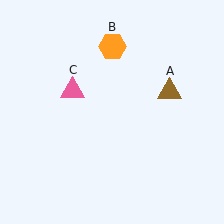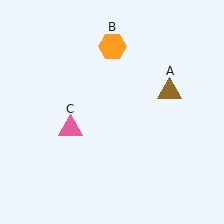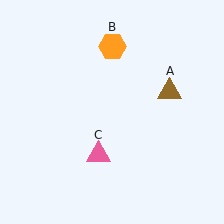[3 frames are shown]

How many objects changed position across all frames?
1 object changed position: pink triangle (object C).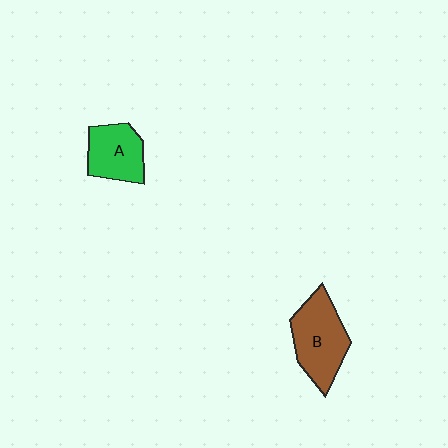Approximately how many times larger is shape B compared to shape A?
Approximately 1.3 times.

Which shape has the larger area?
Shape B (brown).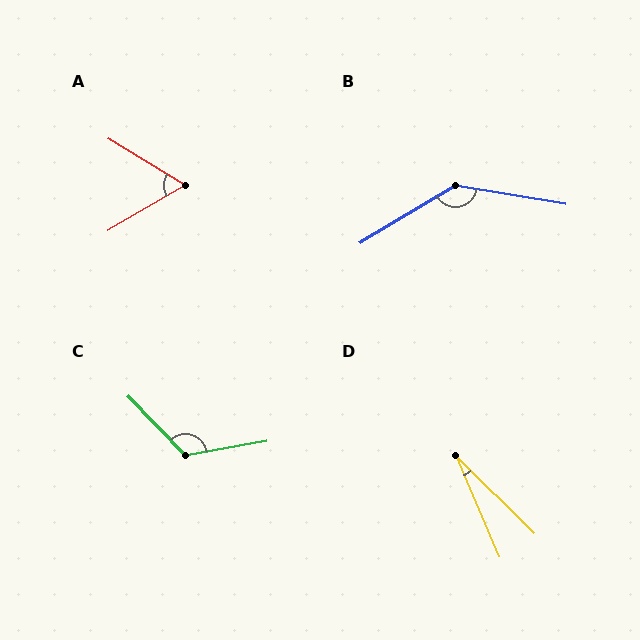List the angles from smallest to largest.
D (22°), A (62°), C (123°), B (140°).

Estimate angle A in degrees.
Approximately 62 degrees.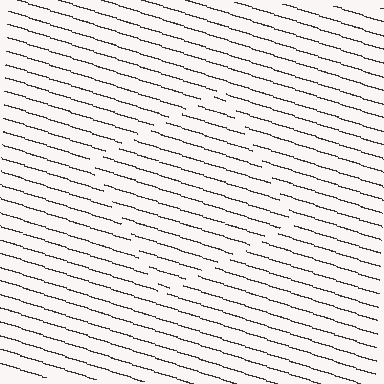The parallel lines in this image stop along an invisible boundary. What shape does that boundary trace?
An illusory square. The interior of the shape contains the same grating, shifted by half a period — the contour is defined by the phase discontinuity where line-ends from the inner and outer gratings abut.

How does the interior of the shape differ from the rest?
The interior of the shape contains the same grating, shifted by half a period — the contour is defined by the phase discontinuity where line-ends from the inner and outer gratings abut.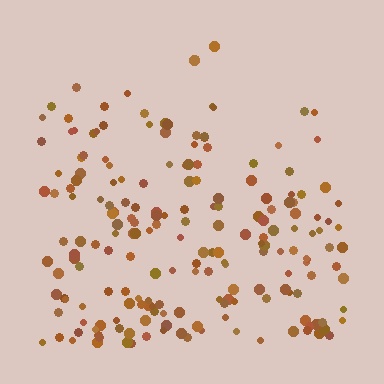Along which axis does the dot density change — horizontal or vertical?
Vertical.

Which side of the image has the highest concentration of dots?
The bottom.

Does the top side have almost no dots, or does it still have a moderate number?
Still a moderate number, just noticeably fewer than the bottom.